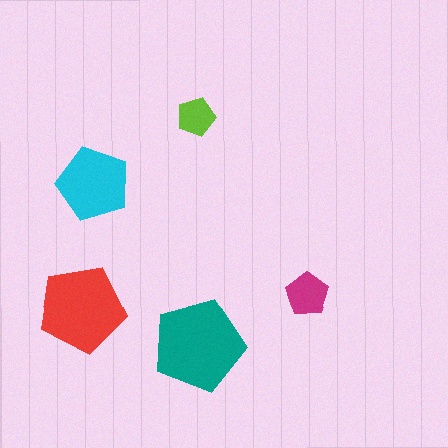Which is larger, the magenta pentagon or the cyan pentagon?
The cyan one.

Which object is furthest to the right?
The magenta pentagon is rightmost.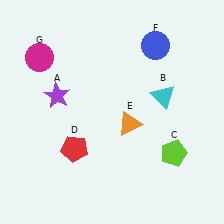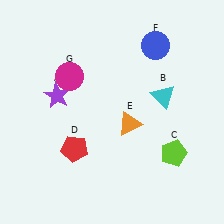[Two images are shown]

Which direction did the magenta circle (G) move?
The magenta circle (G) moved right.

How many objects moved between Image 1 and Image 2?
1 object moved between the two images.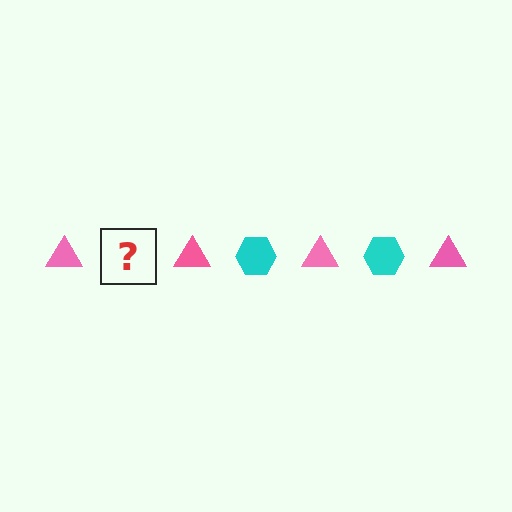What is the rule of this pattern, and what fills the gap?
The rule is that the pattern alternates between pink triangle and cyan hexagon. The gap should be filled with a cyan hexagon.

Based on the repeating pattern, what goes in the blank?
The blank should be a cyan hexagon.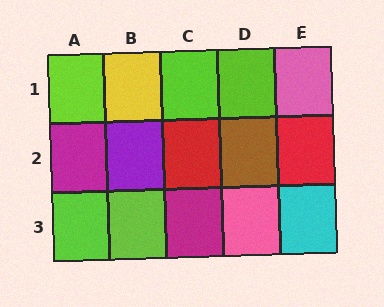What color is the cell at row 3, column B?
Lime.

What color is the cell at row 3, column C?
Magenta.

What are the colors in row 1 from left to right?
Lime, yellow, lime, lime, pink.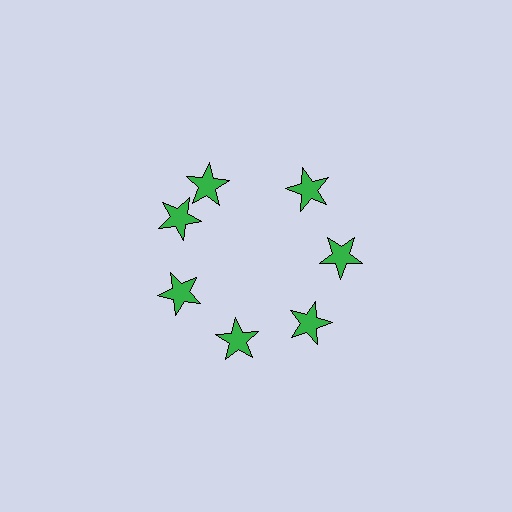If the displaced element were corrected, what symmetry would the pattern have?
It would have 7-fold rotational symmetry — the pattern would map onto itself every 51 degrees.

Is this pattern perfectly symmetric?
No. The 7 green stars are arranged in a ring, but one element near the 12 o'clock position is rotated out of alignment along the ring, breaking the 7-fold rotational symmetry.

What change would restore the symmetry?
The symmetry would be restored by rotating it back into even spacing with its neighbors so that all 7 stars sit at equal angles and equal distance from the center.